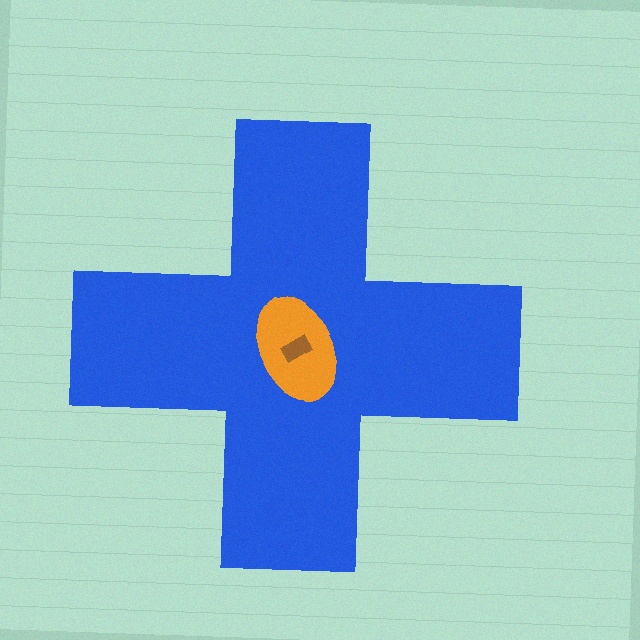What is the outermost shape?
The blue cross.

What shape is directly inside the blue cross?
The orange ellipse.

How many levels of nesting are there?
3.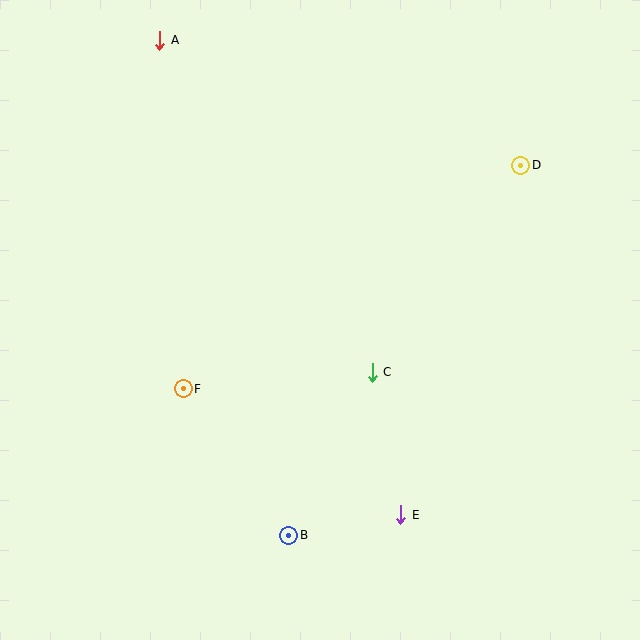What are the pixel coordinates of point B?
Point B is at (289, 535).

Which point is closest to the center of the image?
Point C at (372, 372) is closest to the center.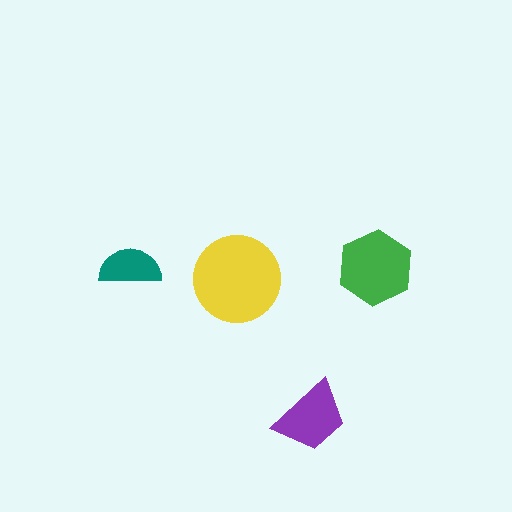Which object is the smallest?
The teal semicircle.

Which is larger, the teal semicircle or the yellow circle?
The yellow circle.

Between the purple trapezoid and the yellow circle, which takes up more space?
The yellow circle.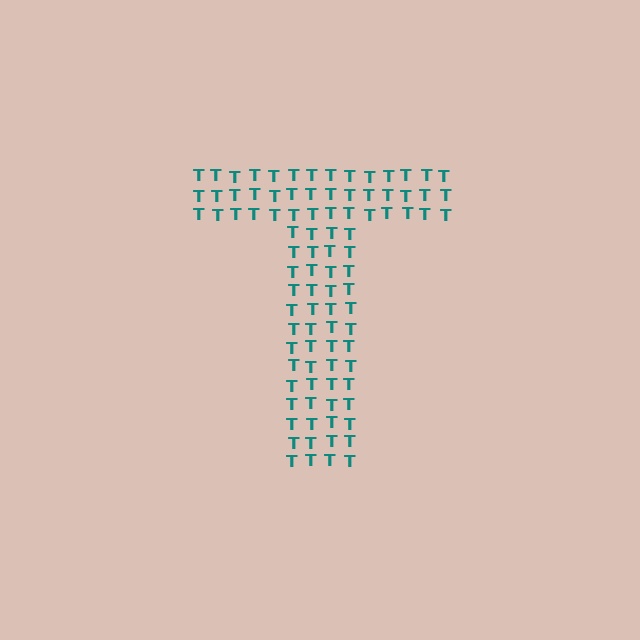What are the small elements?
The small elements are letter T's.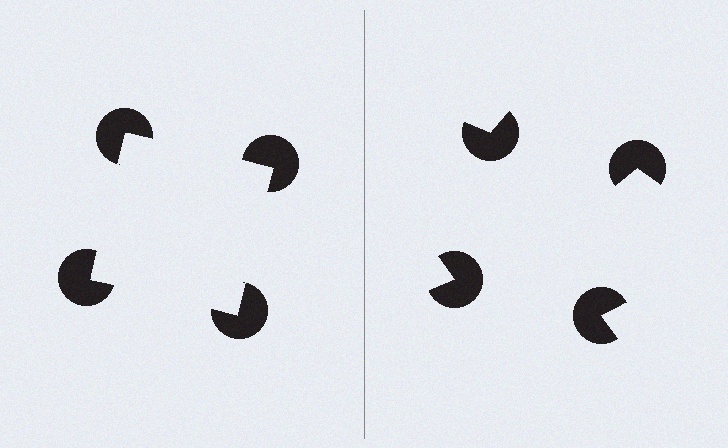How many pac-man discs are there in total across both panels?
8 — 4 on each side.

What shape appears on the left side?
An illusory square.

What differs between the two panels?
The pac-man discs are positioned identically on both sides; only the wedge orientations differ. On the left they align to a square; on the right they are misaligned.